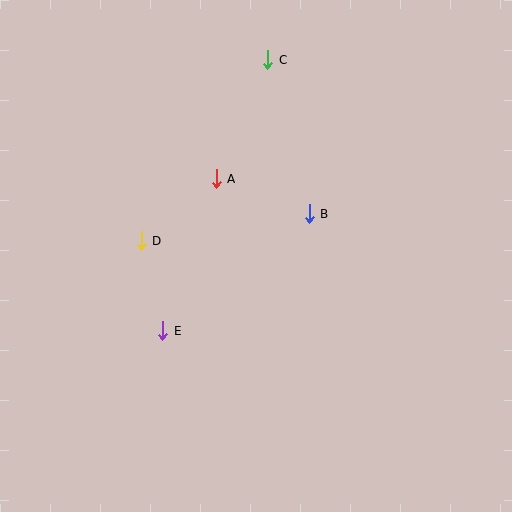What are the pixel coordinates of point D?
Point D is at (141, 241).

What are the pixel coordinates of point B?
Point B is at (309, 214).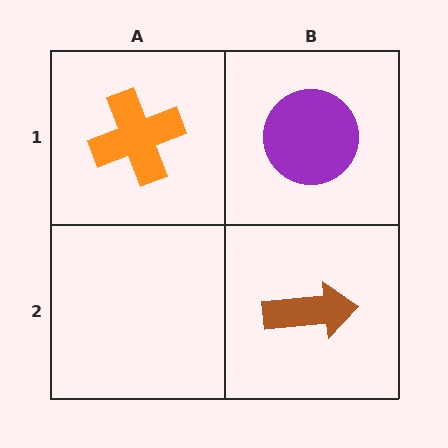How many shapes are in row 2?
1 shape.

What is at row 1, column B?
A purple circle.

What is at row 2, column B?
A brown arrow.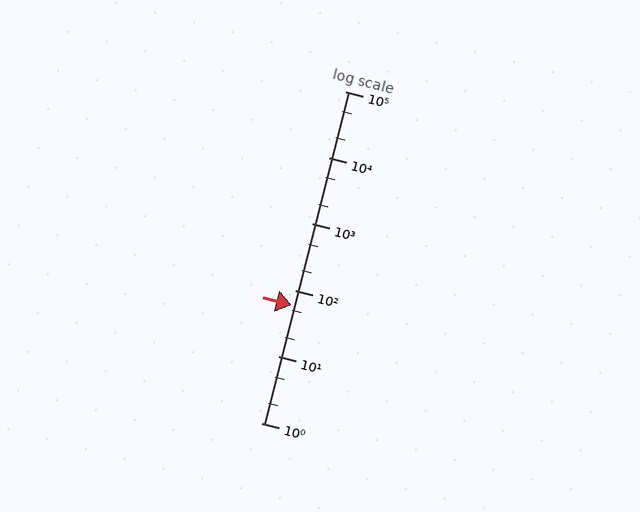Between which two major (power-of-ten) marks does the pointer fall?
The pointer is between 10 and 100.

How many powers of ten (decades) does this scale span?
The scale spans 5 decades, from 1 to 100000.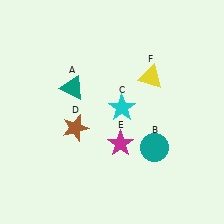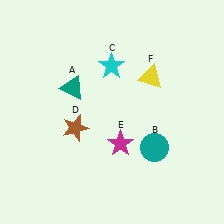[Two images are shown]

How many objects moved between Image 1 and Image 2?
1 object moved between the two images.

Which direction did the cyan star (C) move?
The cyan star (C) moved up.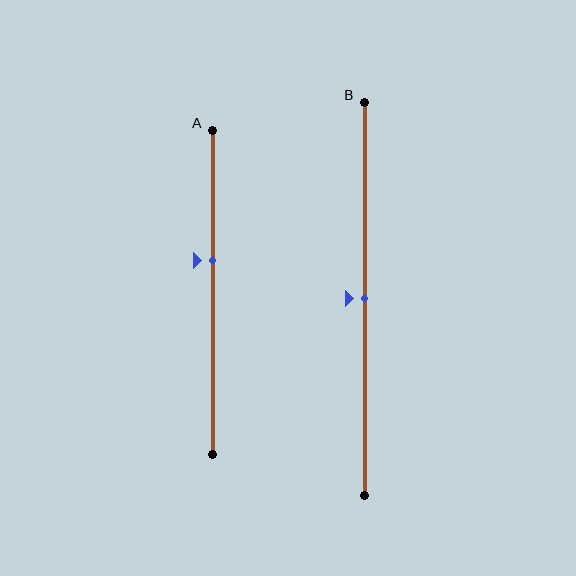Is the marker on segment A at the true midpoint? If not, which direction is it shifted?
No, the marker on segment A is shifted upward by about 10% of the segment length.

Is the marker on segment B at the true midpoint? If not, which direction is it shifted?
Yes, the marker on segment B is at the true midpoint.